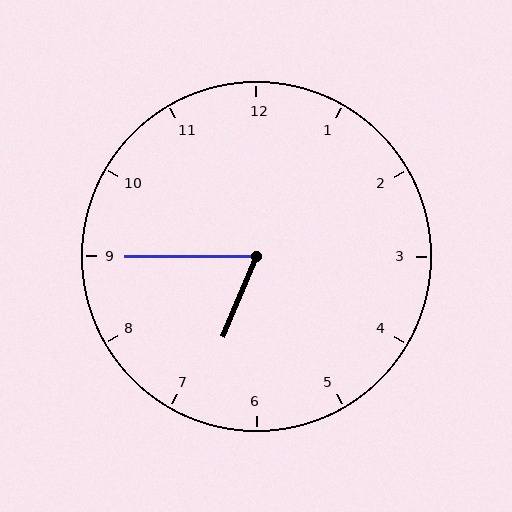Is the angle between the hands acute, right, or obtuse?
It is acute.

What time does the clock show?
6:45.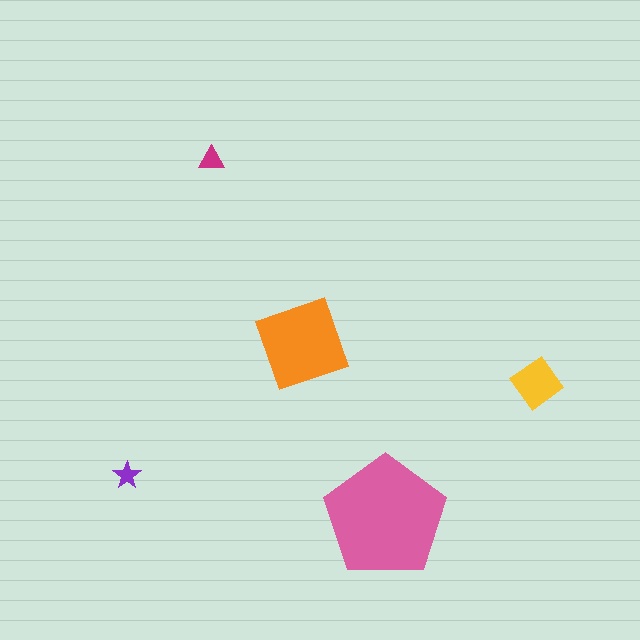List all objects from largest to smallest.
The pink pentagon, the orange diamond, the yellow diamond, the magenta triangle, the purple star.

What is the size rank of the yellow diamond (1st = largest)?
3rd.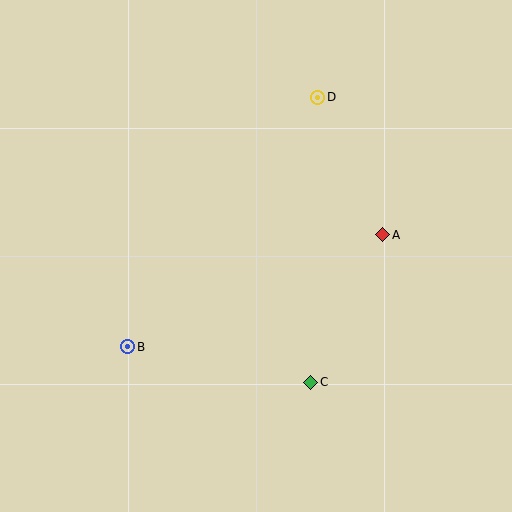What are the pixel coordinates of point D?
Point D is at (317, 97).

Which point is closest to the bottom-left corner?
Point B is closest to the bottom-left corner.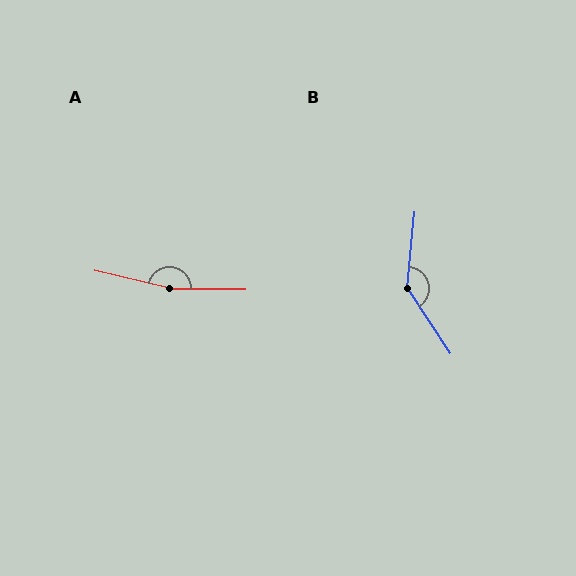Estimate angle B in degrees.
Approximately 140 degrees.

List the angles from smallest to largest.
B (140°), A (167°).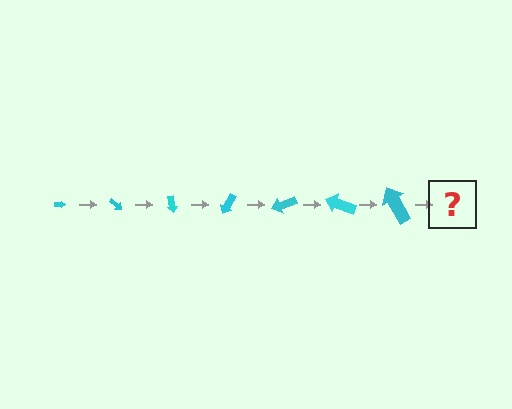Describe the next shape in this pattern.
It should be an arrow, larger than the previous one and rotated 280 degrees from the start.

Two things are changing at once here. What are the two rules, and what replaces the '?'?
The two rules are that the arrow grows larger each step and it rotates 40 degrees each step. The '?' should be an arrow, larger than the previous one and rotated 280 degrees from the start.